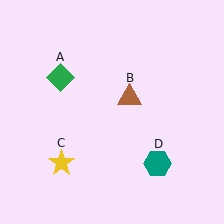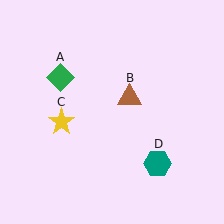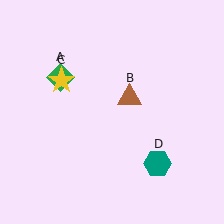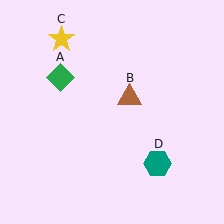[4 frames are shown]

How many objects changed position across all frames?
1 object changed position: yellow star (object C).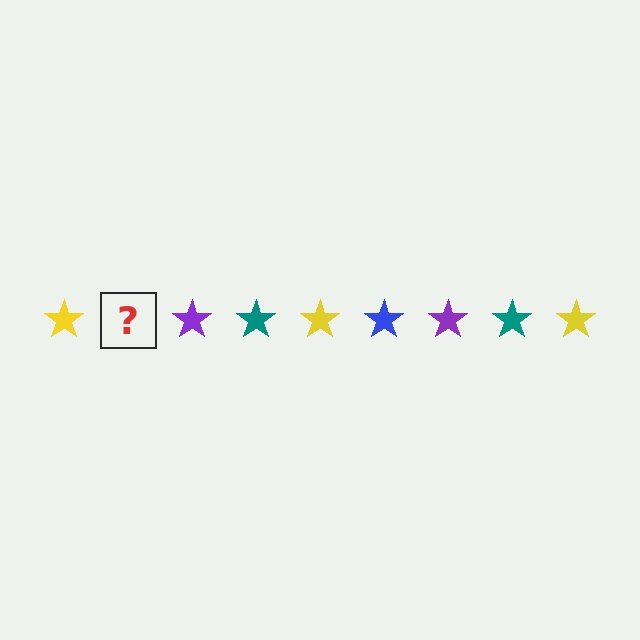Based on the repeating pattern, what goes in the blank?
The blank should be a blue star.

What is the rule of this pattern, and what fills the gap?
The rule is that the pattern cycles through yellow, blue, purple, teal stars. The gap should be filled with a blue star.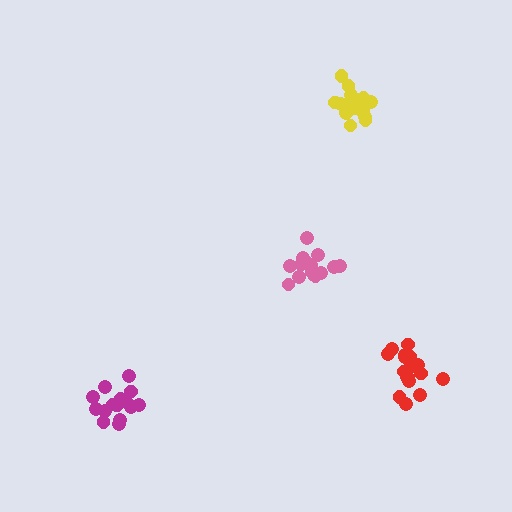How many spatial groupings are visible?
There are 4 spatial groupings.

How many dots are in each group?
Group 1: 15 dots, Group 2: 18 dots, Group 3: 19 dots, Group 4: 21 dots (73 total).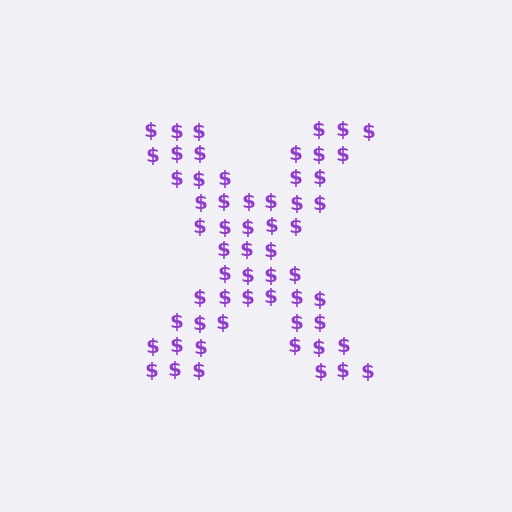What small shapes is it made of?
It is made of small dollar signs.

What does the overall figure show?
The overall figure shows the letter X.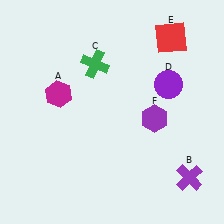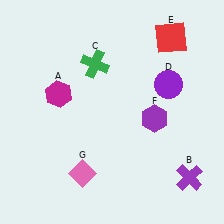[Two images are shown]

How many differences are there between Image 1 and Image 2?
There is 1 difference between the two images.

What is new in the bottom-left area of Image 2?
A pink diamond (G) was added in the bottom-left area of Image 2.